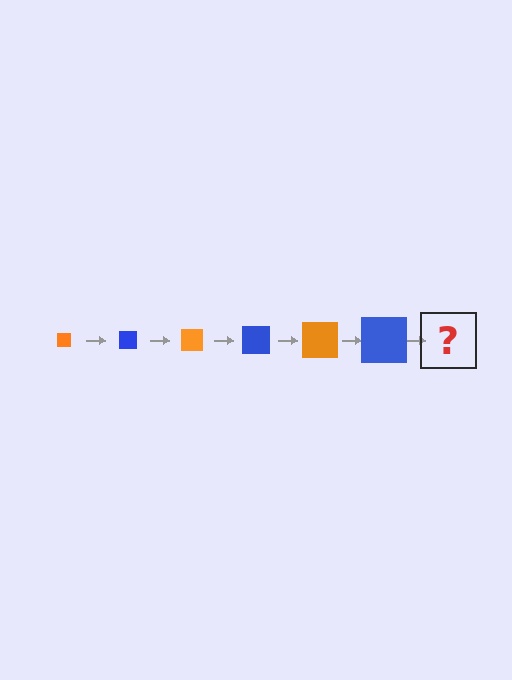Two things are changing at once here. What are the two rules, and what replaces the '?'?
The two rules are that the square grows larger each step and the color cycles through orange and blue. The '?' should be an orange square, larger than the previous one.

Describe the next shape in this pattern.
It should be an orange square, larger than the previous one.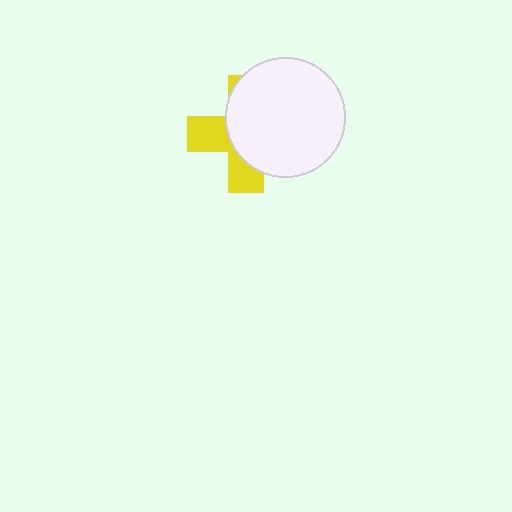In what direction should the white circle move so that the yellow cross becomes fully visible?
The white circle should move right. That is the shortest direction to clear the overlap and leave the yellow cross fully visible.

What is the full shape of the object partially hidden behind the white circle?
The partially hidden object is a yellow cross.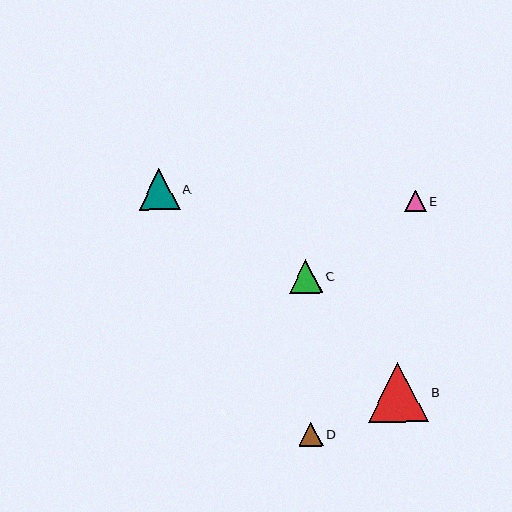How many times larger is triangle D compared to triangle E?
Triangle D is approximately 1.2 times the size of triangle E.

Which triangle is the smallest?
Triangle E is the smallest with a size of approximately 21 pixels.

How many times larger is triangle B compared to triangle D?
Triangle B is approximately 2.4 times the size of triangle D.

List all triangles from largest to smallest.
From largest to smallest: B, A, C, D, E.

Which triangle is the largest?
Triangle B is the largest with a size of approximately 60 pixels.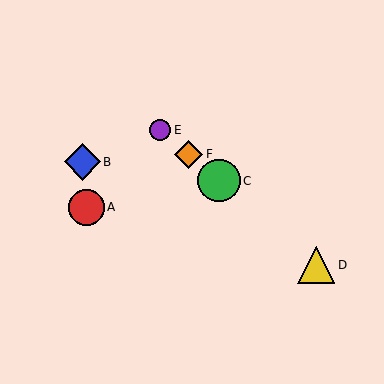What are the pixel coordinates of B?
Object B is at (82, 162).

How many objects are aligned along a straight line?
4 objects (C, D, E, F) are aligned along a straight line.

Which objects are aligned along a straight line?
Objects C, D, E, F are aligned along a straight line.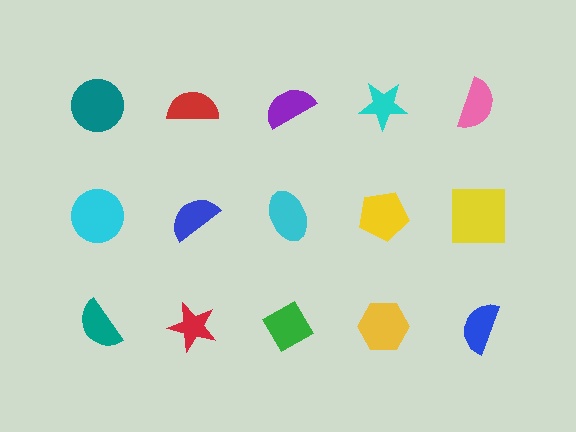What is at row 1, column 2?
A red semicircle.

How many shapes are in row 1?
5 shapes.